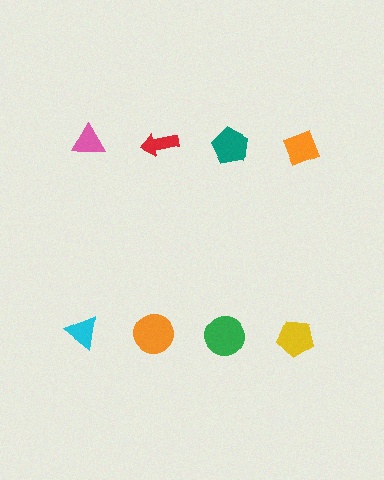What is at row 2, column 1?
A cyan triangle.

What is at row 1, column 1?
A pink triangle.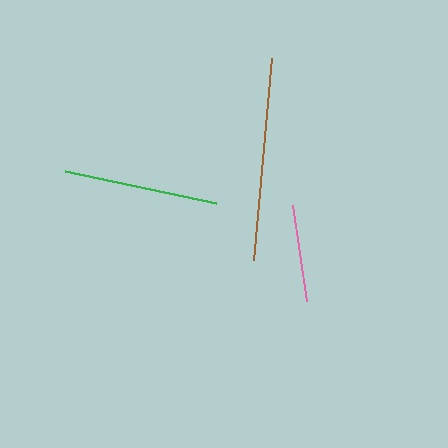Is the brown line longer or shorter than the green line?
The brown line is longer than the green line.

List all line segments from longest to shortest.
From longest to shortest: brown, green, pink.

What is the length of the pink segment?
The pink segment is approximately 96 pixels long.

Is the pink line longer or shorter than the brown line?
The brown line is longer than the pink line.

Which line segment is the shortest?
The pink line is the shortest at approximately 96 pixels.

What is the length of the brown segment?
The brown segment is approximately 203 pixels long.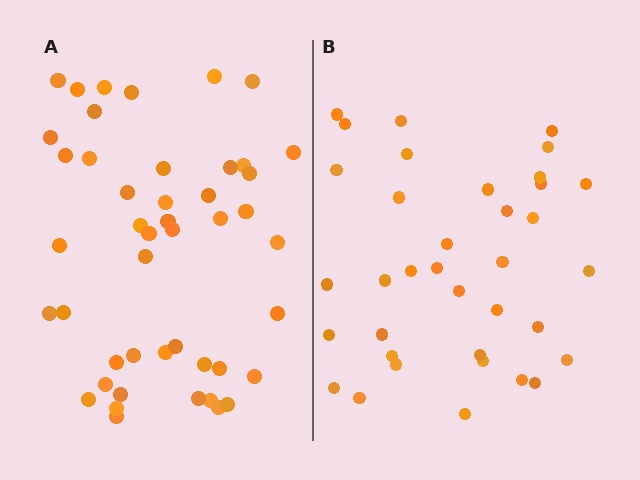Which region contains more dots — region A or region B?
Region A (the left region) has more dots.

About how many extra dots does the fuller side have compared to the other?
Region A has roughly 10 or so more dots than region B.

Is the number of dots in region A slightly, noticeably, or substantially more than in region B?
Region A has noticeably more, but not dramatically so. The ratio is roughly 1.3 to 1.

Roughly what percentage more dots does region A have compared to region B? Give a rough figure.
About 30% more.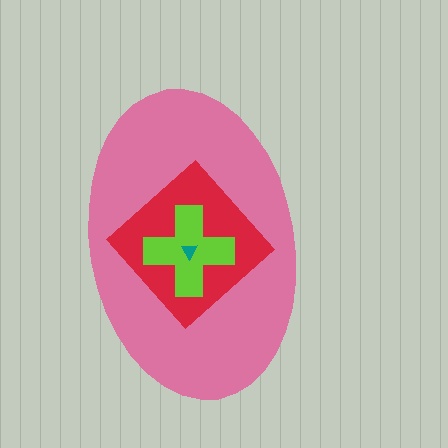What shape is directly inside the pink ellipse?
The red diamond.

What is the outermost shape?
The pink ellipse.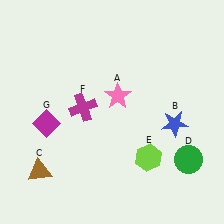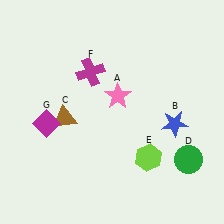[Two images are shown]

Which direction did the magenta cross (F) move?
The magenta cross (F) moved up.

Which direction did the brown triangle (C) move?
The brown triangle (C) moved up.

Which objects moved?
The objects that moved are: the brown triangle (C), the magenta cross (F).